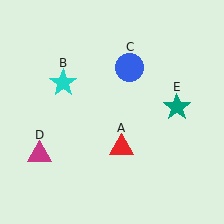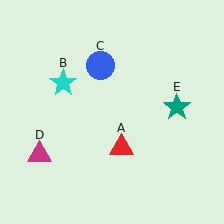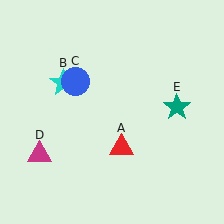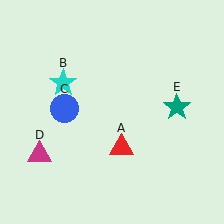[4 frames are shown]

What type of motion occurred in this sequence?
The blue circle (object C) rotated counterclockwise around the center of the scene.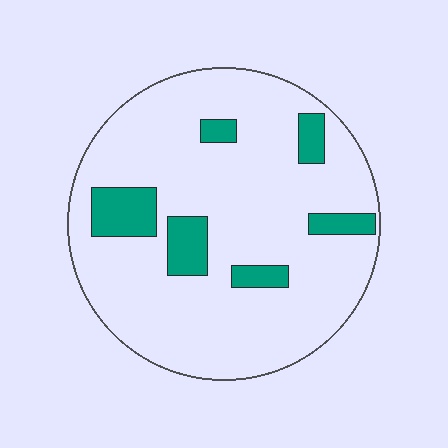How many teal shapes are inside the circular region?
6.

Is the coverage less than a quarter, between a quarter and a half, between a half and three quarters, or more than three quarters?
Less than a quarter.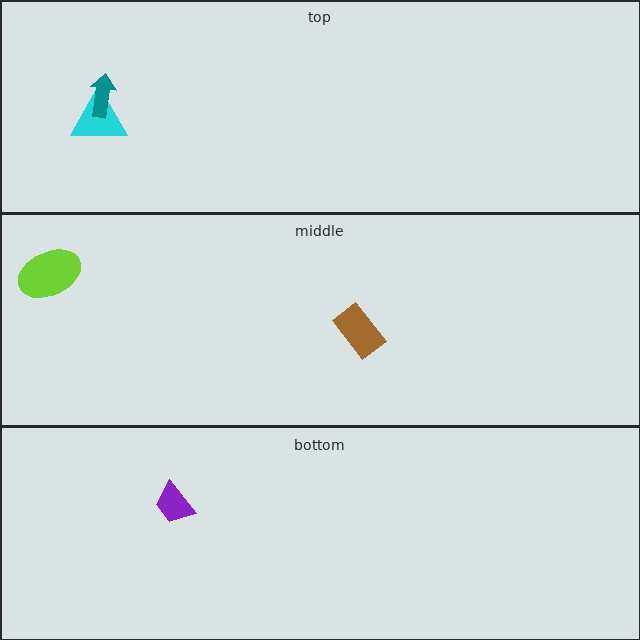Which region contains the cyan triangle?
The top region.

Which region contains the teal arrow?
The top region.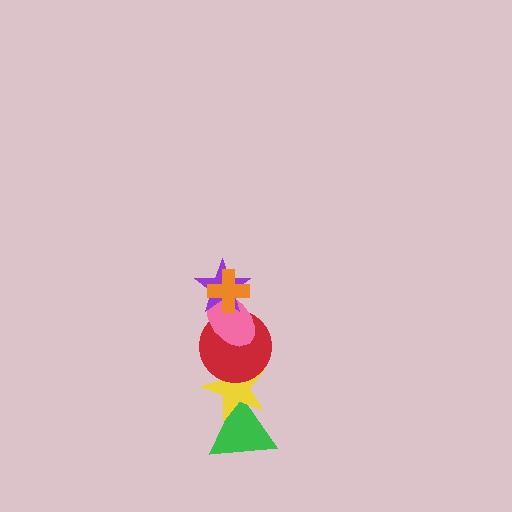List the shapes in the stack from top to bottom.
From top to bottom: the orange cross, the purple star, the pink ellipse, the red circle, the yellow star, the green triangle.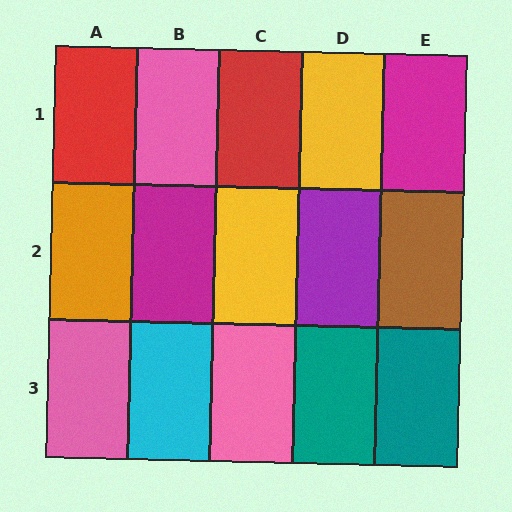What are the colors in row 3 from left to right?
Pink, cyan, pink, teal, teal.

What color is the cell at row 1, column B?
Pink.